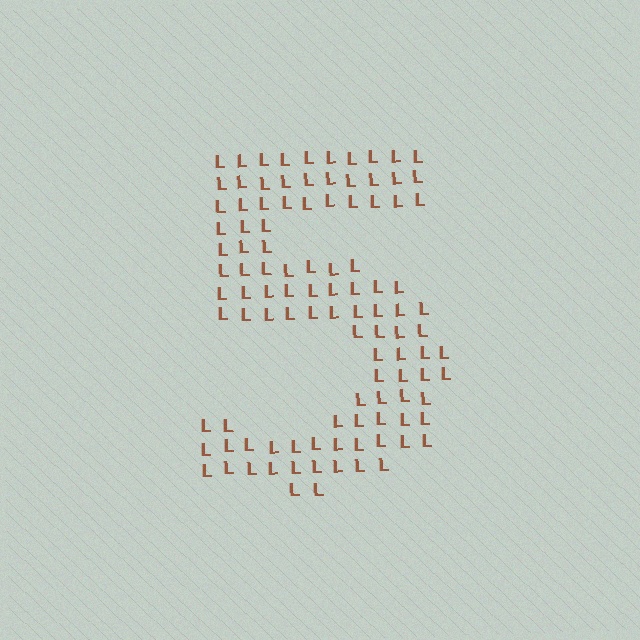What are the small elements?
The small elements are letter L's.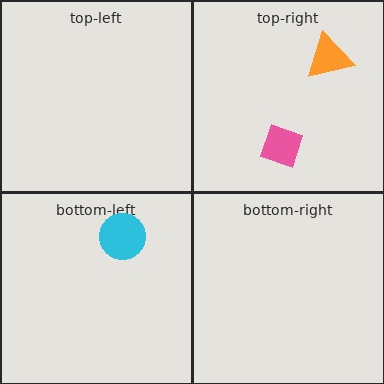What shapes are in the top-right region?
The orange triangle, the pink diamond.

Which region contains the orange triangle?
The top-right region.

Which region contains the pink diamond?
The top-right region.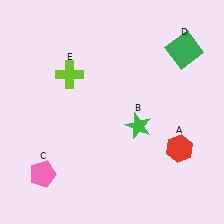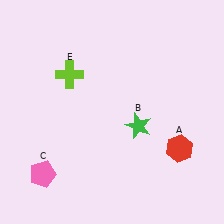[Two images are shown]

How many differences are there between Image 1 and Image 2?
There is 1 difference between the two images.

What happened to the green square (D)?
The green square (D) was removed in Image 2. It was in the top-right area of Image 1.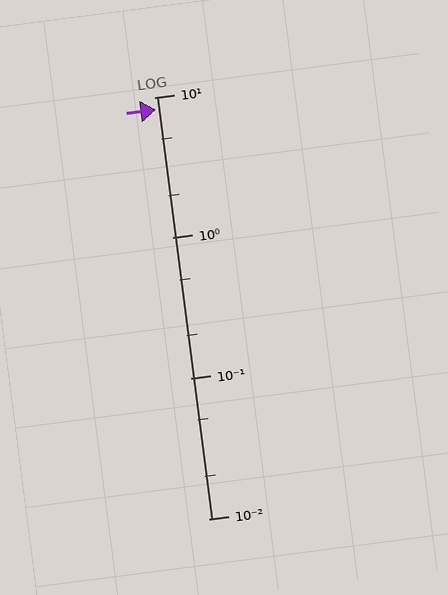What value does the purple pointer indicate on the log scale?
The pointer indicates approximately 8.1.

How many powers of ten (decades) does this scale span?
The scale spans 3 decades, from 0.01 to 10.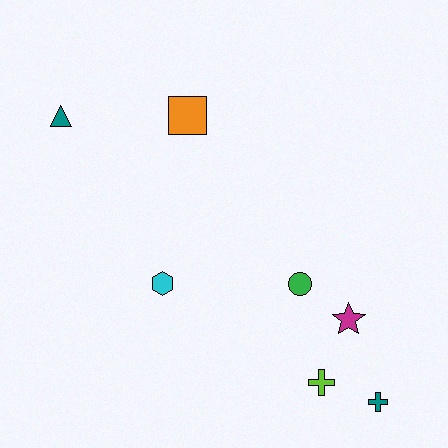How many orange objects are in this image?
There is 1 orange object.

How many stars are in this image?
There is 1 star.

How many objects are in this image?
There are 7 objects.